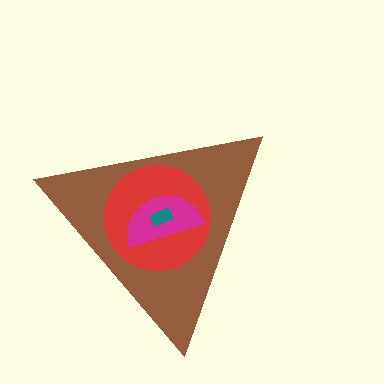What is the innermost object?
The teal rectangle.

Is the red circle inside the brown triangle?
Yes.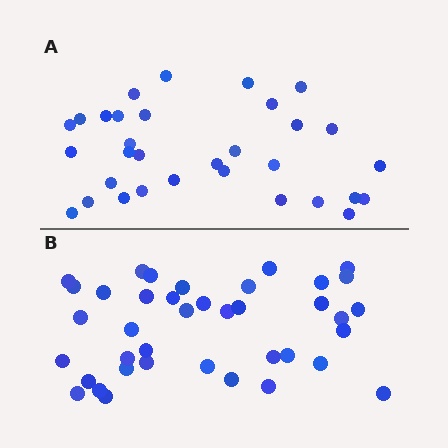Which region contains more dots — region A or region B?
Region B (the bottom region) has more dots.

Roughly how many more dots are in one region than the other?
Region B has roughly 8 or so more dots than region A.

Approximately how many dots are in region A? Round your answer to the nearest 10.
About 30 dots. (The exact count is 32, which rounds to 30.)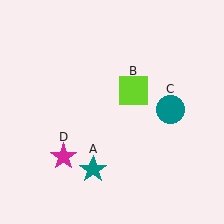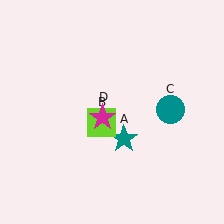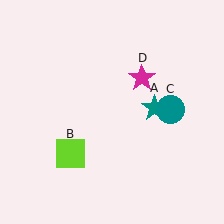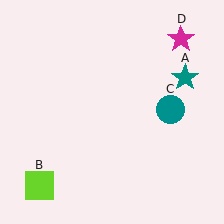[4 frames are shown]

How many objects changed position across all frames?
3 objects changed position: teal star (object A), lime square (object B), magenta star (object D).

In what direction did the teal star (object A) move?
The teal star (object A) moved up and to the right.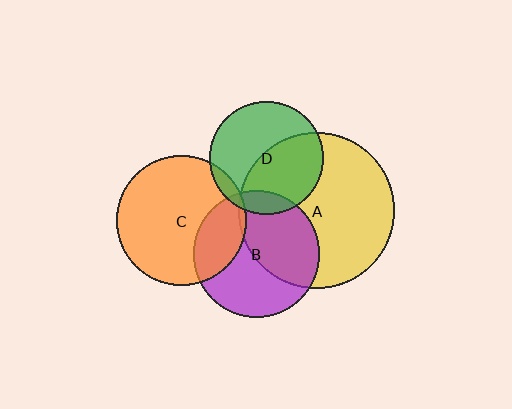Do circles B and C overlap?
Yes.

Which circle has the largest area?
Circle A (yellow).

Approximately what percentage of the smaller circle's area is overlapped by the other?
Approximately 25%.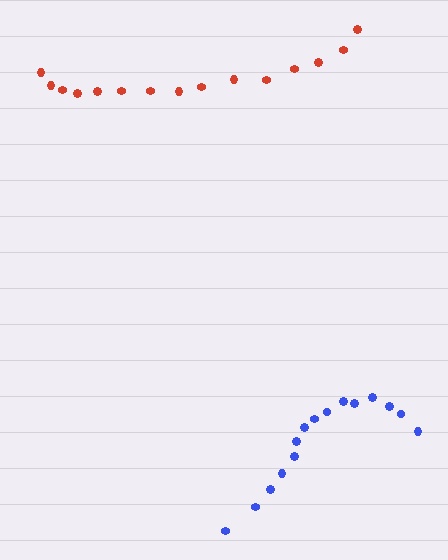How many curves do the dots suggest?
There are 2 distinct paths.